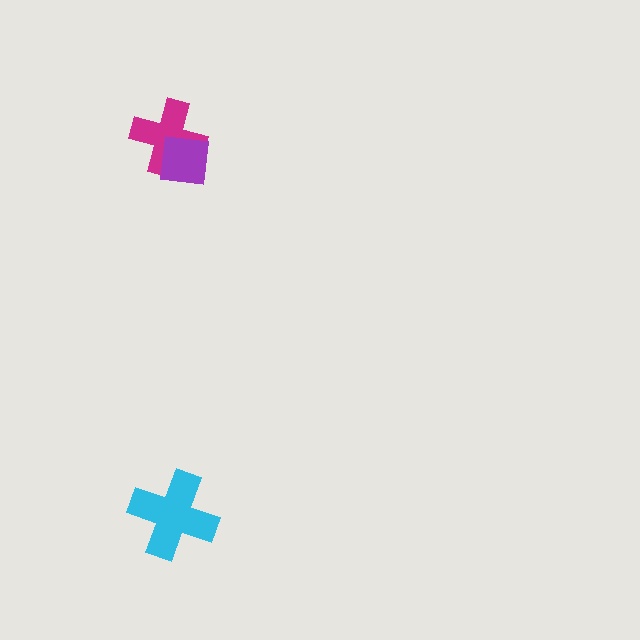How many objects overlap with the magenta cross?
1 object overlaps with the magenta cross.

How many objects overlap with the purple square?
1 object overlaps with the purple square.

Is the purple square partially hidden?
No, no other shape covers it.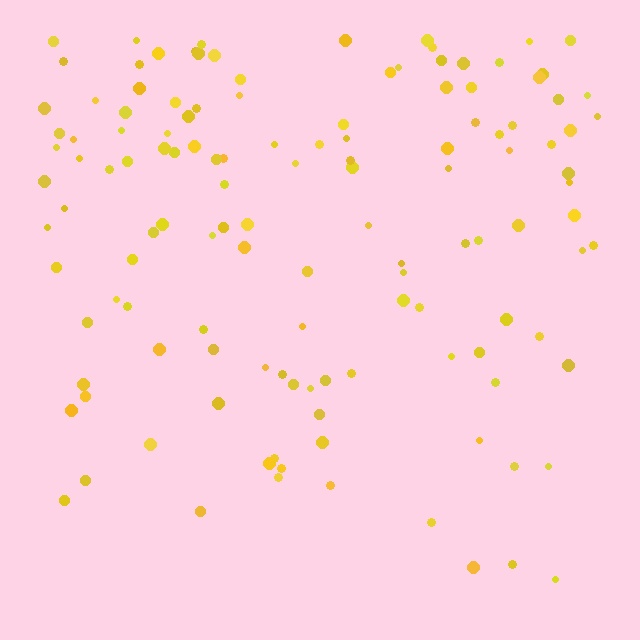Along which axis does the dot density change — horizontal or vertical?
Vertical.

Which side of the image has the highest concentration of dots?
The top.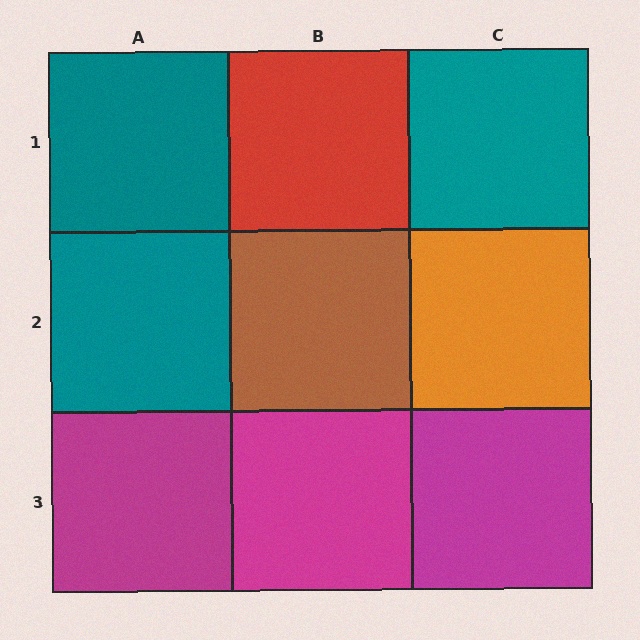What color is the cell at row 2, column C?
Orange.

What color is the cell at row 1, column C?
Teal.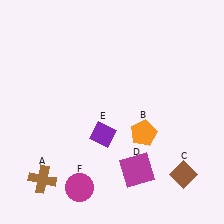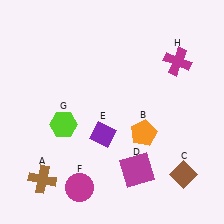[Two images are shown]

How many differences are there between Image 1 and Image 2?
There are 2 differences between the two images.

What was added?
A lime hexagon (G), a magenta cross (H) were added in Image 2.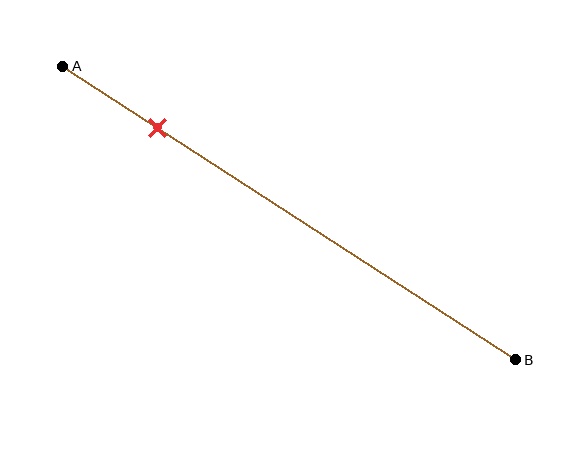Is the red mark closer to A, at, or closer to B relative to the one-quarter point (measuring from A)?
The red mark is closer to point A than the one-quarter point of segment AB.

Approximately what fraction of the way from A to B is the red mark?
The red mark is approximately 20% of the way from A to B.